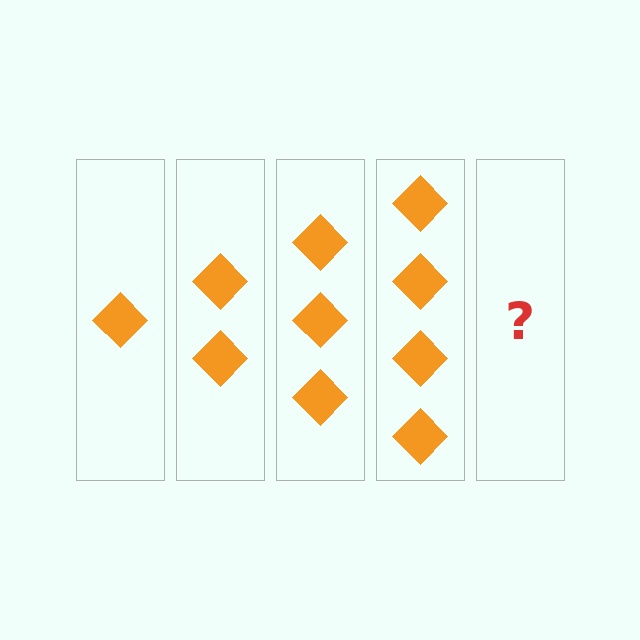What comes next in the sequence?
The next element should be 5 diamonds.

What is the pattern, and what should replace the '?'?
The pattern is that each step adds one more diamond. The '?' should be 5 diamonds.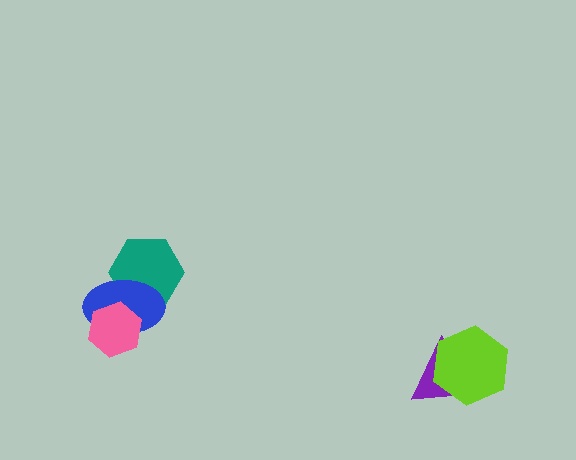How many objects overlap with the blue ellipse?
2 objects overlap with the blue ellipse.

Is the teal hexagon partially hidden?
Yes, it is partially covered by another shape.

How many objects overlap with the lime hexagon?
1 object overlaps with the lime hexagon.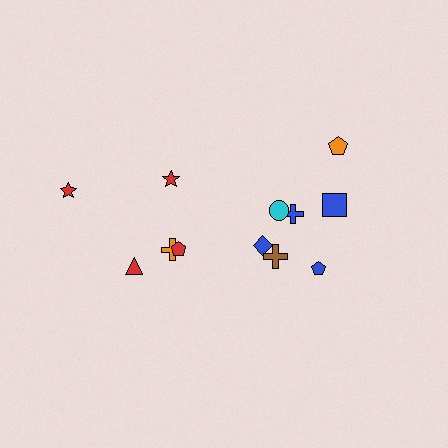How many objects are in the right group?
There are 7 objects.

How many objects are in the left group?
There are 5 objects.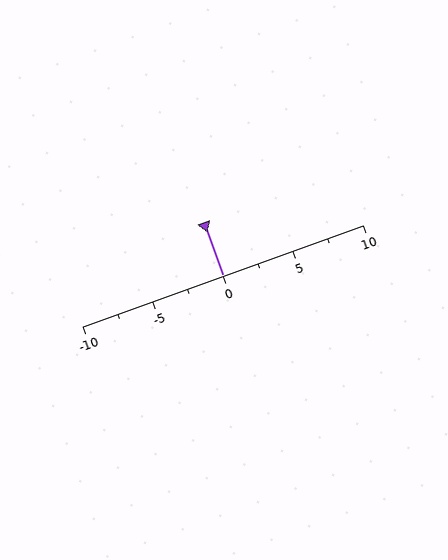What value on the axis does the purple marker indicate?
The marker indicates approximately 0.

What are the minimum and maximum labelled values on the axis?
The axis runs from -10 to 10.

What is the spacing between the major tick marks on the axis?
The major ticks are spaced 5 apart.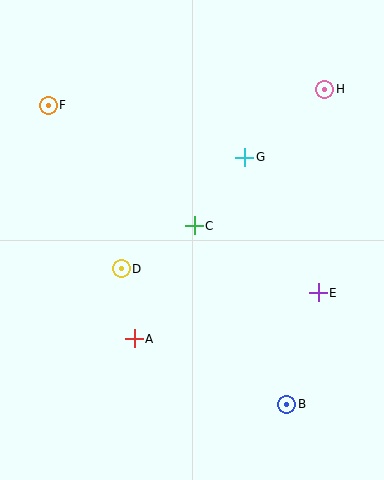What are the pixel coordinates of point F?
Point F is at (48, 105).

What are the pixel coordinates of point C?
Point C is at (194, 226).